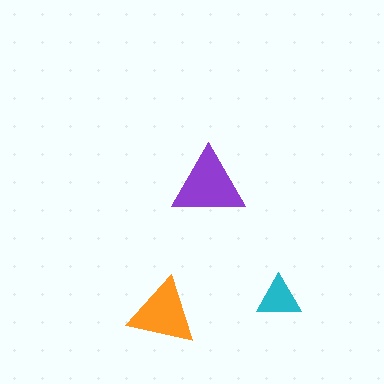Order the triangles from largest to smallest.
the purple one, the orange one, the cyan one.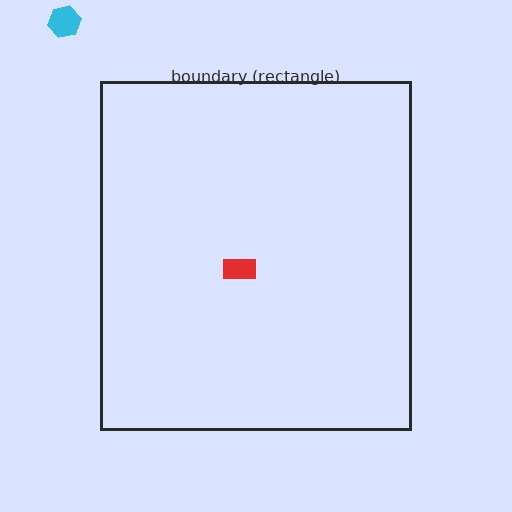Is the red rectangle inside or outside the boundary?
Inside.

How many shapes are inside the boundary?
1 inside, 1 outside.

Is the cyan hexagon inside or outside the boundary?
Outside.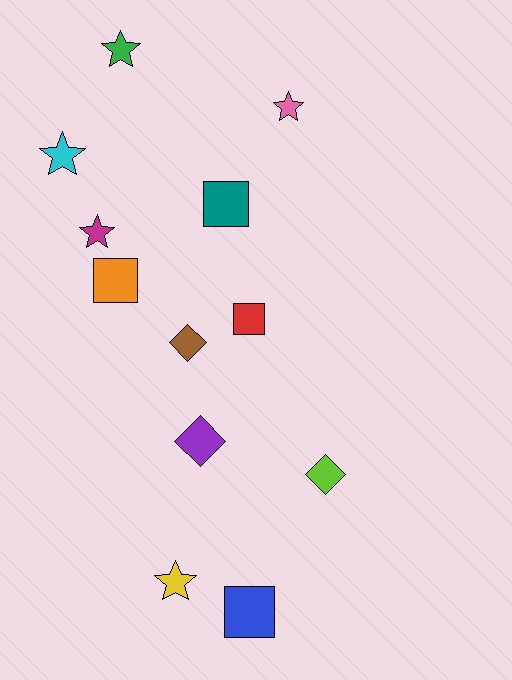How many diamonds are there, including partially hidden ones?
There are 3 diamonds.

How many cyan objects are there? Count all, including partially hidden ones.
There is 1 cyan object.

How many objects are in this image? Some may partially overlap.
There are 12 objects.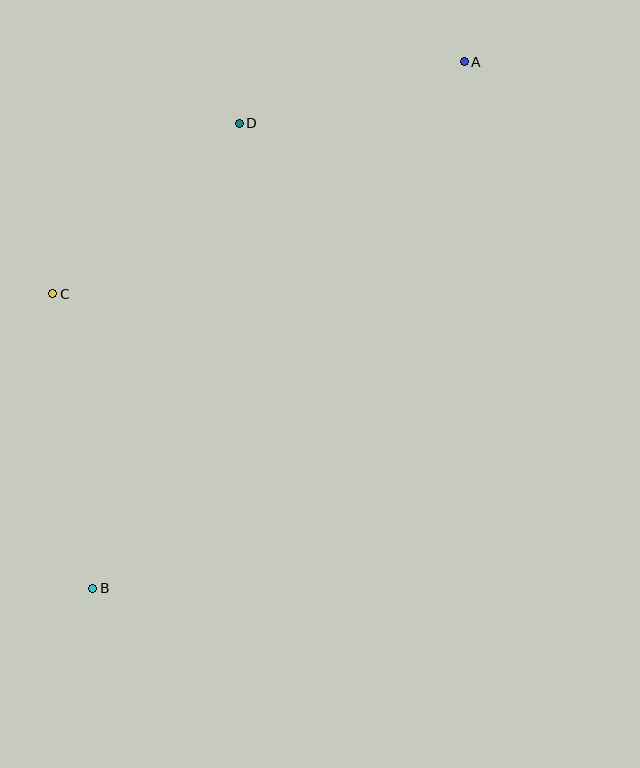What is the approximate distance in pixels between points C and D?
The distance between C and D is approximately 253 pixels.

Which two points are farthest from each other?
Points A and B are farthest from each other.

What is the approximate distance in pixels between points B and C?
The distance between B and C is approximately 297 pixels.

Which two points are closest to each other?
Points A and D are closest to each other.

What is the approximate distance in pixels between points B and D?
The distance between B and D is approximately 487 pixels.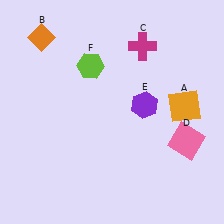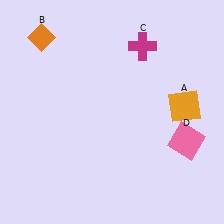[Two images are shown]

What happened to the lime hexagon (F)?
The lime hexagon (F) was removed in Image 2. It was in the top-left area of Image 1.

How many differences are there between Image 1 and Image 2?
There are 2 differences between the two images.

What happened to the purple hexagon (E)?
The purple hexagon (E) was removed in Image 2. It was in the top-right area of Image 1.